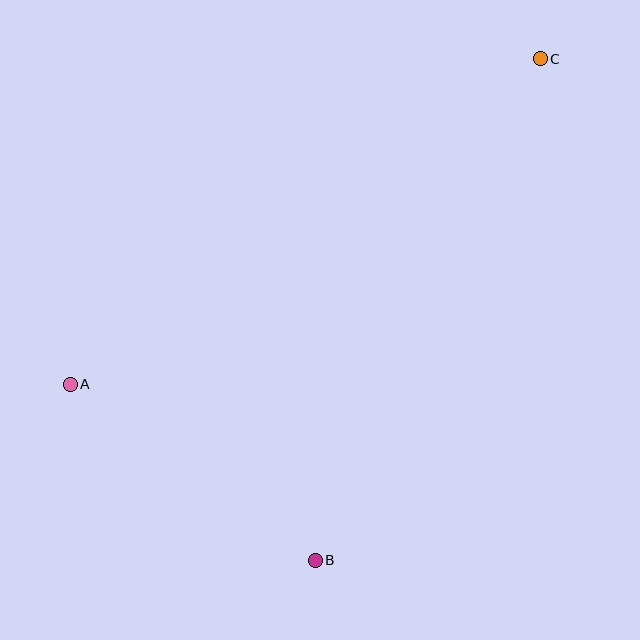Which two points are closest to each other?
Points A and B are closest to each other.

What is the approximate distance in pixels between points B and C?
The distance between B and C is approximately 550 pixels.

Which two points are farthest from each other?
Points A and C are farthest from each other.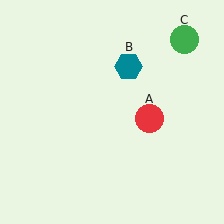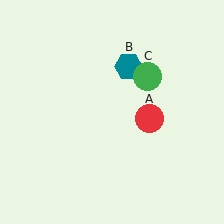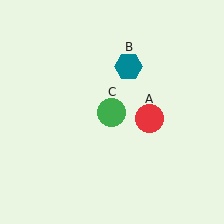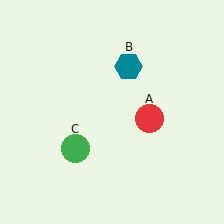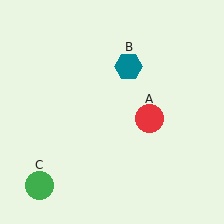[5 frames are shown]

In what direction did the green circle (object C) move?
The green circle (object C) moved down and to the left.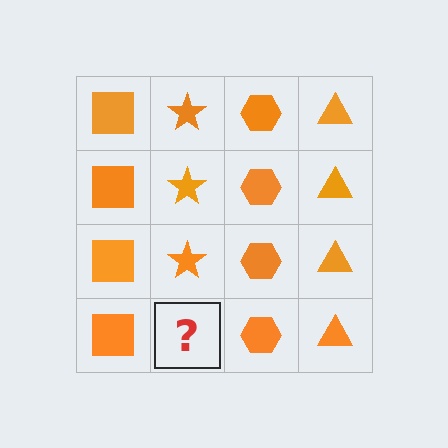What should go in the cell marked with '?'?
The missing cell should contain an orange star.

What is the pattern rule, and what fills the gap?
The rule is that each column has a consistent shape. The gap should be filled with an orange star.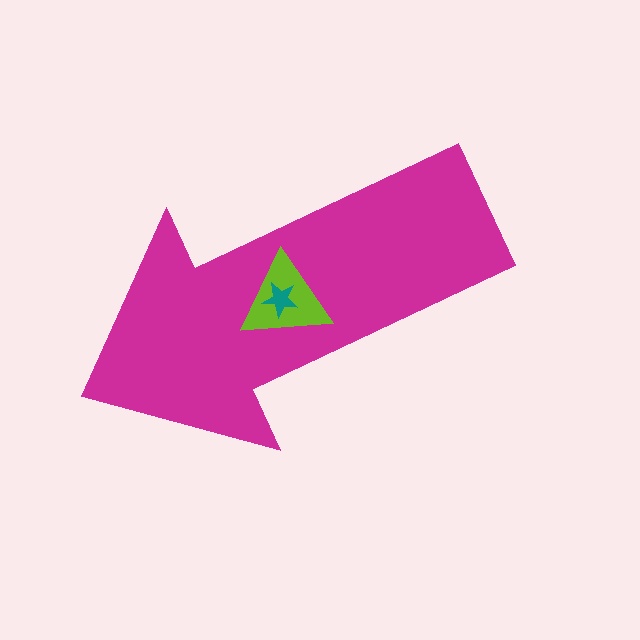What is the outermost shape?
The magenta arrow.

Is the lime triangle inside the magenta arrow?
Yes.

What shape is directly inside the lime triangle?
The teal star.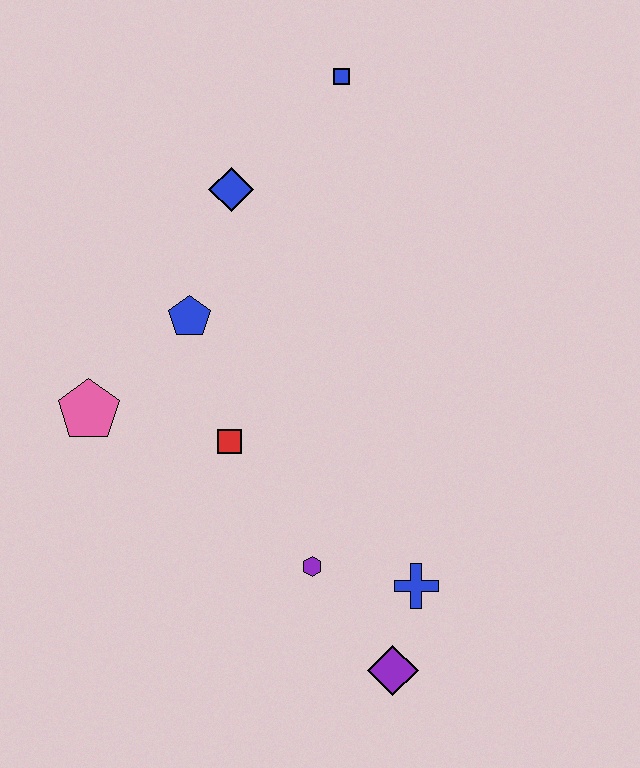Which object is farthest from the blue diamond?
The purple diamond is farthest from the blue diamond.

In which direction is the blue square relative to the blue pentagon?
The blue square is above the blue pentagon.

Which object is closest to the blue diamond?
The blue pentagon is closest to the blue diamond.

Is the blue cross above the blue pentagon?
No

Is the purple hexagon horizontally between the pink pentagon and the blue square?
Yes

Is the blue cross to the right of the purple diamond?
Yes